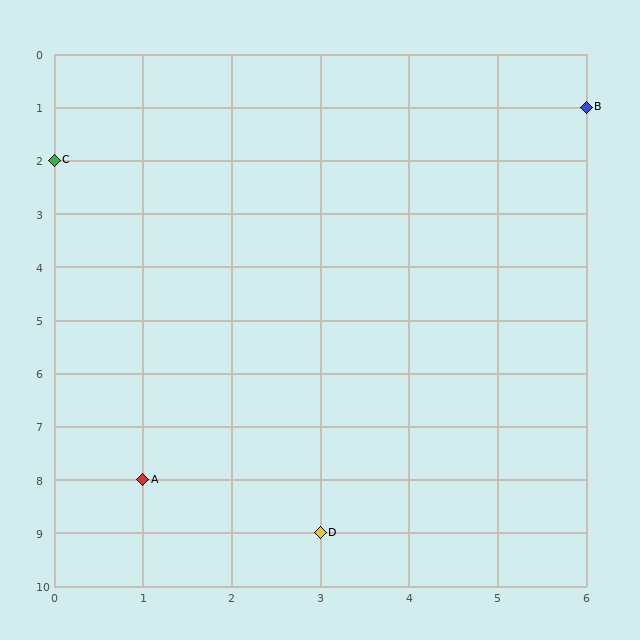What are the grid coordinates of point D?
Point D is at grid coordinates (3, 9).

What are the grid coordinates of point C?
Point C is at grid coordinates (0, 2).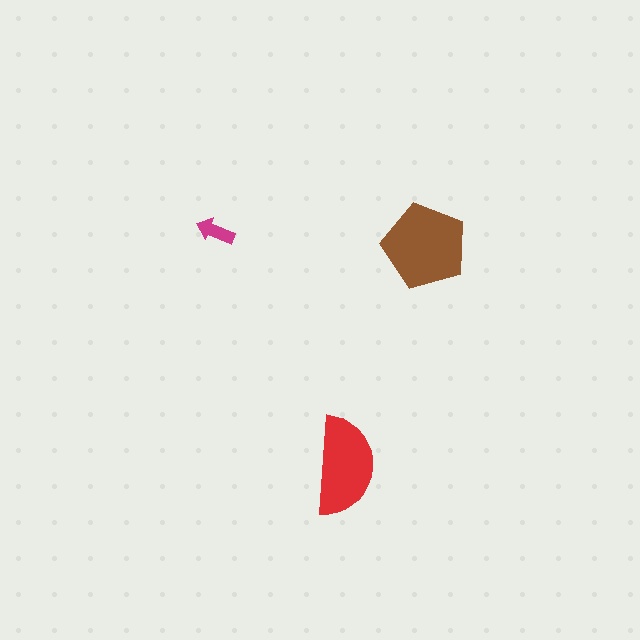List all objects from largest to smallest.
The brown pentagon, the red semicircle, the magenta arrow.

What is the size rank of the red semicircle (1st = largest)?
2nd.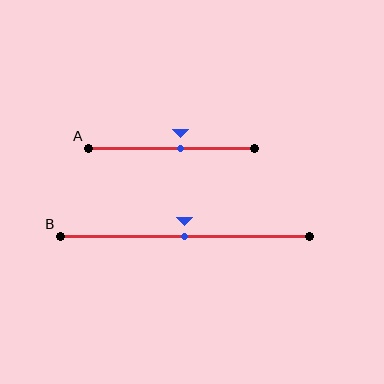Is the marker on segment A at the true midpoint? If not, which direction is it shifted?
No, the marker on segment A is shifted to the right by about 6% of the segment length.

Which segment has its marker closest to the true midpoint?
Segment B has its marker closest to the true midpoint.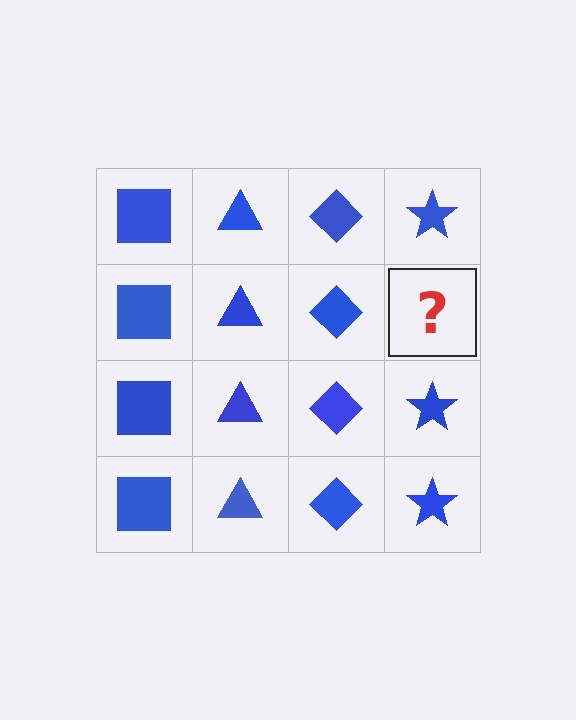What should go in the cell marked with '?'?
The missing cell should contain a blue star.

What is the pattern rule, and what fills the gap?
The rule is that each column has a consistent shape. The gap should be filled with a blue star.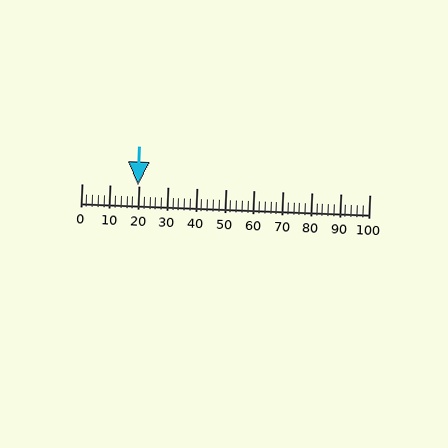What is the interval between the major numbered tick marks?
The major tick marks are spaced 10 units apart.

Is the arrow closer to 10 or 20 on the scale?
The arrow is closer to 20.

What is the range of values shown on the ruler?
The ruler shows values from 0 to 100.